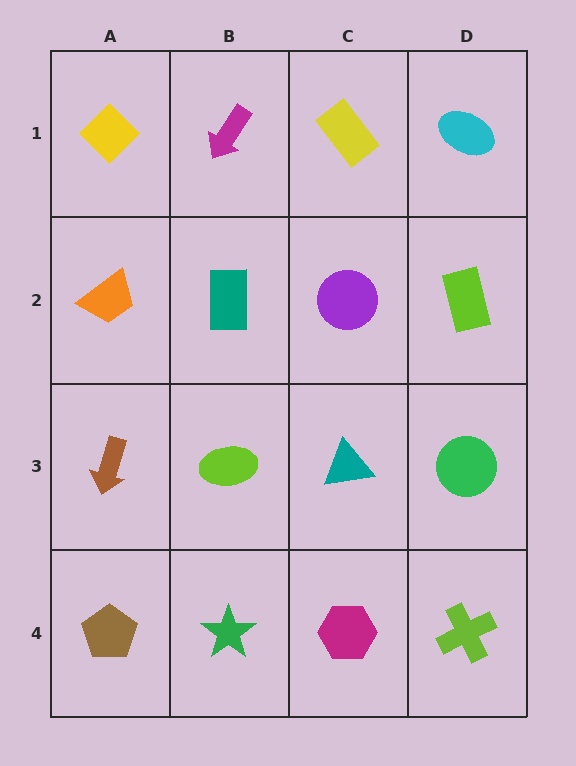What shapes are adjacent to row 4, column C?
A teal triangle (row 3, column C), a green star (row 4, column B), a lime cross (row 4, column D).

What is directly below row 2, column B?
A lime ellipse.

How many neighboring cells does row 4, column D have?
2.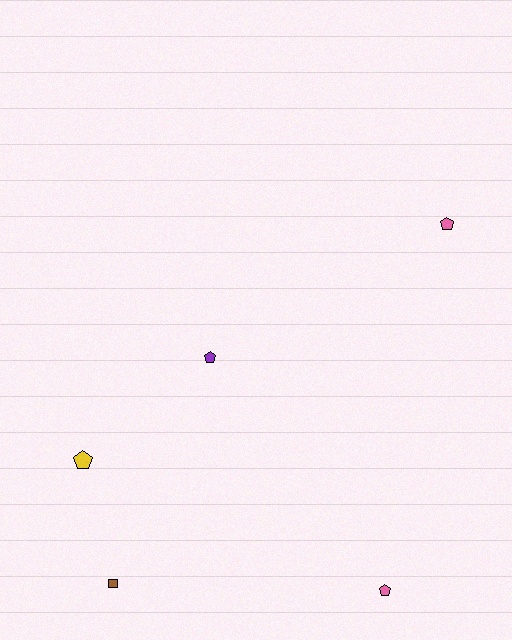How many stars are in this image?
There are no stars.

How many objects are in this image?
There are 5 objects.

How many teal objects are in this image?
There are no teal objects.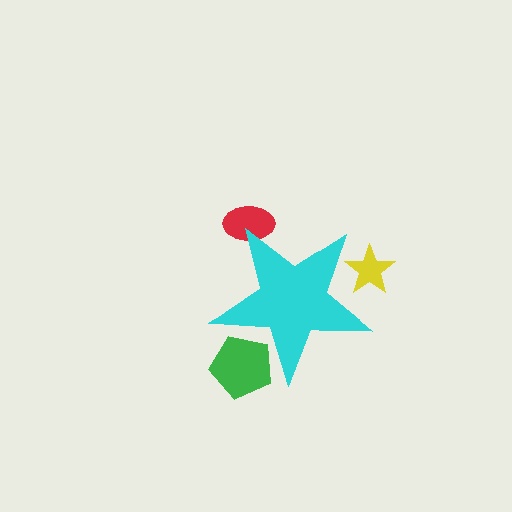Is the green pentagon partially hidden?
Yes, the green pentagon is partially hidden behind the cyan star.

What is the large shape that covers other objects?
A cyan star.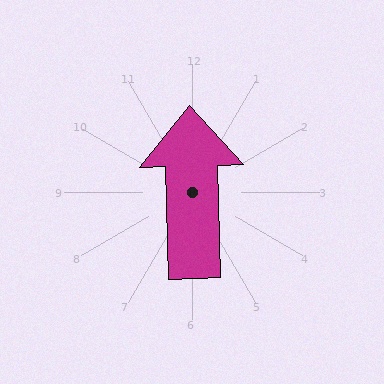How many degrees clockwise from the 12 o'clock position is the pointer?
Approximately 358 degrees.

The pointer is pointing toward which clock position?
Roughly 12 o'clock.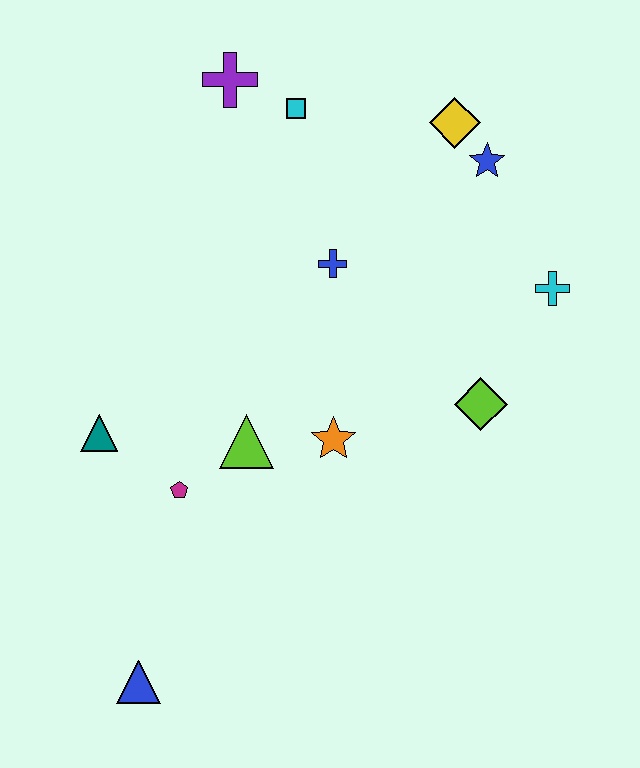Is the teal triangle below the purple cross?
Yes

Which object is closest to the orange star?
The lime triangle is closest to the orange star.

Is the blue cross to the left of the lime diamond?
Yes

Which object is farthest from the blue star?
The blue triangle is farthest from the blue star.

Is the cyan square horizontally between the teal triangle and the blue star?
Yes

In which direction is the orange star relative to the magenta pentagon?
The orange star is to the right of the magenta pentagon.